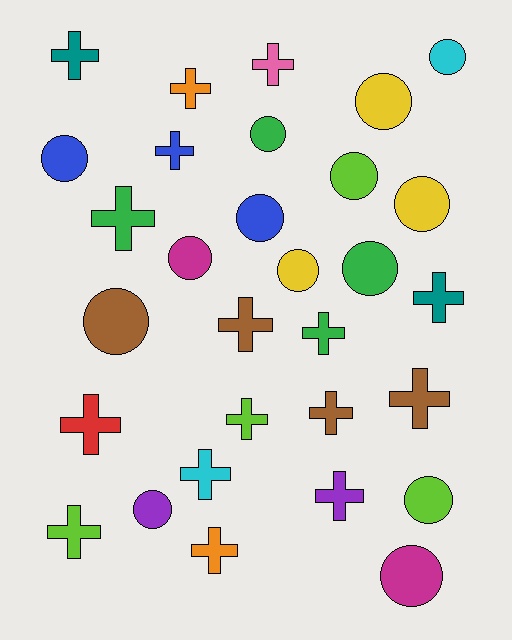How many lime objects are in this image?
There are 4 lime objects.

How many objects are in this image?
There are 30 objects.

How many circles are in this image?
There are 14 circles.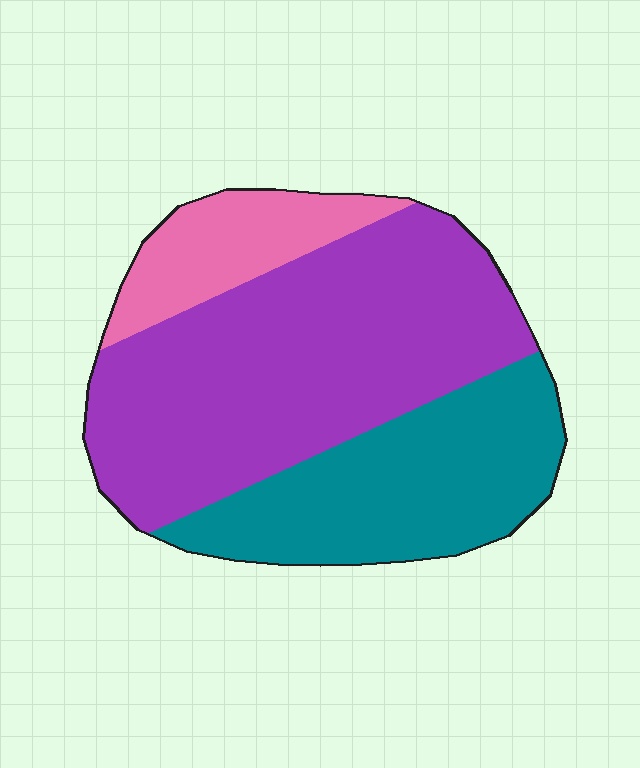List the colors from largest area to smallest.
From largest to smallest: purple, teal, pink.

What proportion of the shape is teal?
Teal takes up about one third (1/3) of the shape.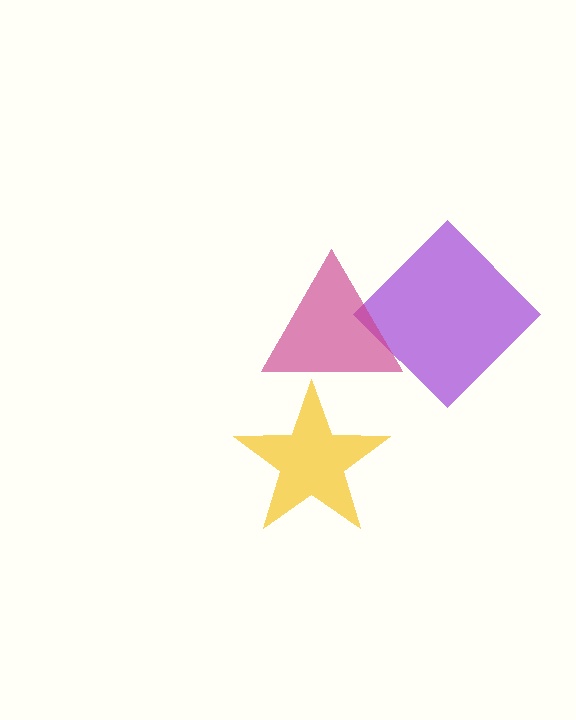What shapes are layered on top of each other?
The layered shapes are: a purple diamond, a yellow star, a magenta triangle.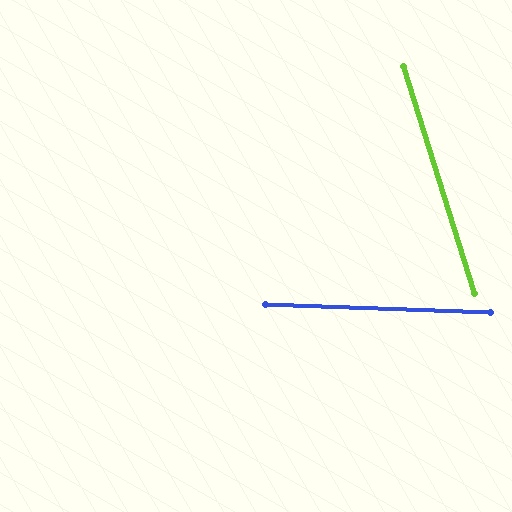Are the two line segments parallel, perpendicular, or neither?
Neither parallel nor perpendicular — they differ by about 70°.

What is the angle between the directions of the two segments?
Approximately 70 degrees.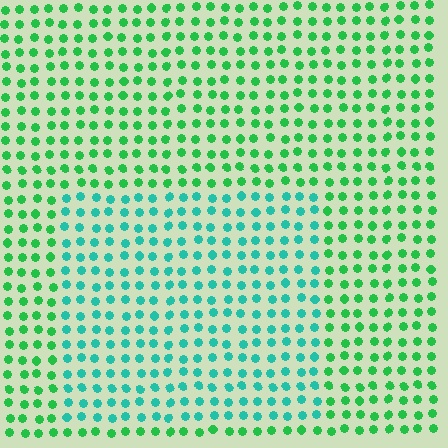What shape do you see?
I see a rectangle.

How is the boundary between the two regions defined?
The boundary is defined purely by a slight shift in hue (about 37 degrees). Spacing, size, and orientation are identical on both sides.